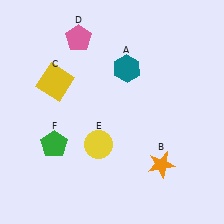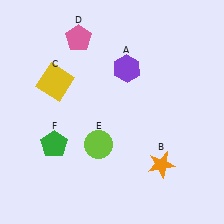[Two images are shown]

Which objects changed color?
A changed from teal to purple. E changed from yellow to lime.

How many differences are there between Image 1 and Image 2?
There are 2 differences between the two images.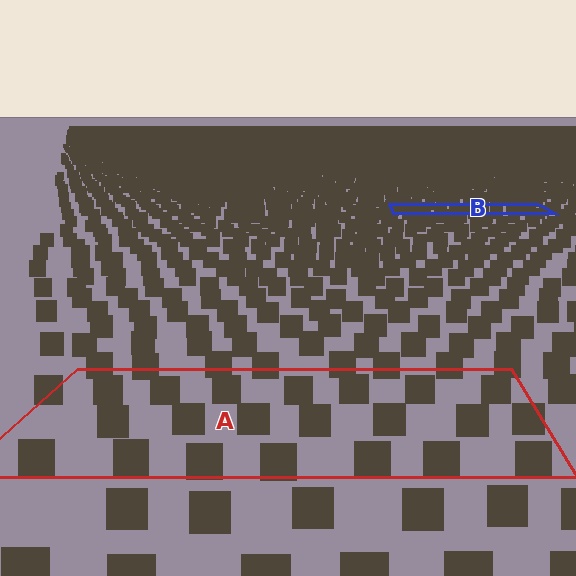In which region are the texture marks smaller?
The texture marks are smaller in region B, because it is farther away.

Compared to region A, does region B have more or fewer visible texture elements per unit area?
Region B has more texture elements per unit area — they are packed more densely because it is farther away.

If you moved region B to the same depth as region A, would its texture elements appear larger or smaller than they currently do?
They would appear larger. At a closer depth, the same texture elements are projected at a bigger on-screen size.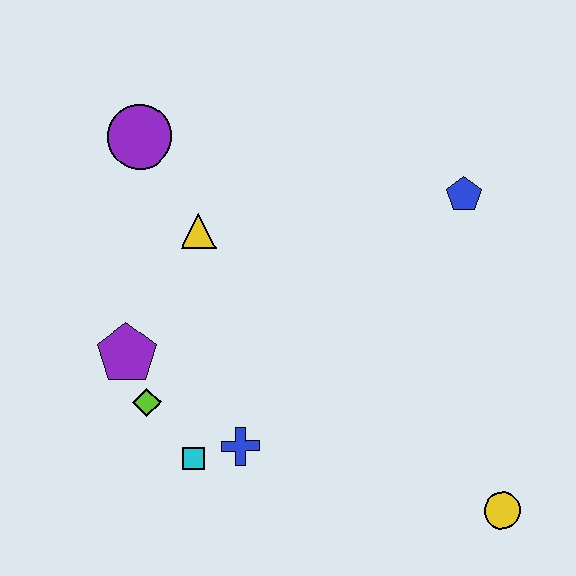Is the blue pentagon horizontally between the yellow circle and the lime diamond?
Yes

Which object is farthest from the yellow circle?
The purple circle is farthest from the yellow circle.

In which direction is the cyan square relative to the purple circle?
The cyan square is below the purple circle.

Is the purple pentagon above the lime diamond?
Yes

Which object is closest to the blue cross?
The cyan square is closest to the blue cross.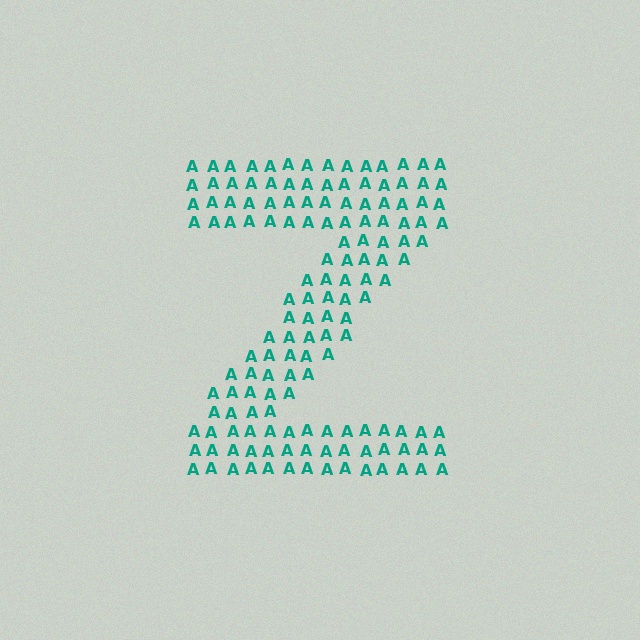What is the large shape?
The large shape is the letter Z.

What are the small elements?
The small elements are letter A's.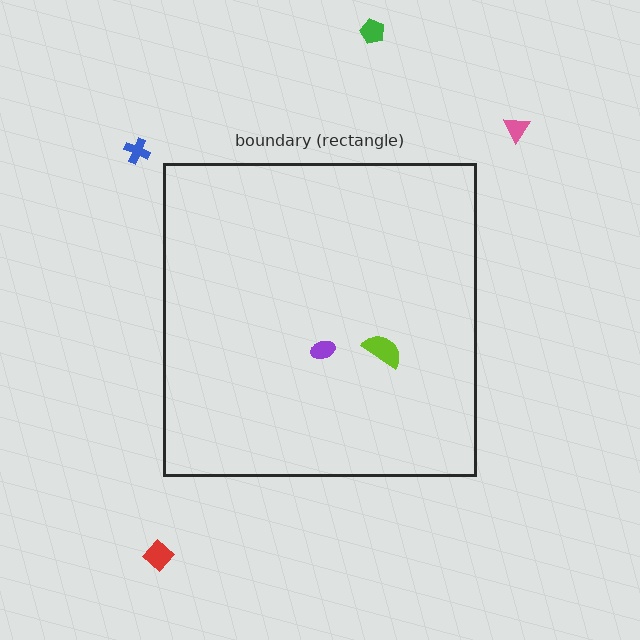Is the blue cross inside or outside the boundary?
Outside.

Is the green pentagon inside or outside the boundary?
Outside.